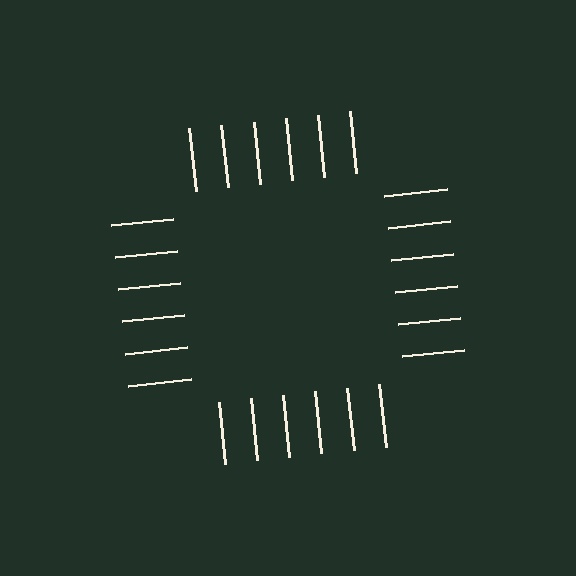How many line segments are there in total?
24 — 6 along each of the 4 edges.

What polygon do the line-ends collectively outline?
An illusory square — the line segments terminate on its edges but no continuous stroke is drawn.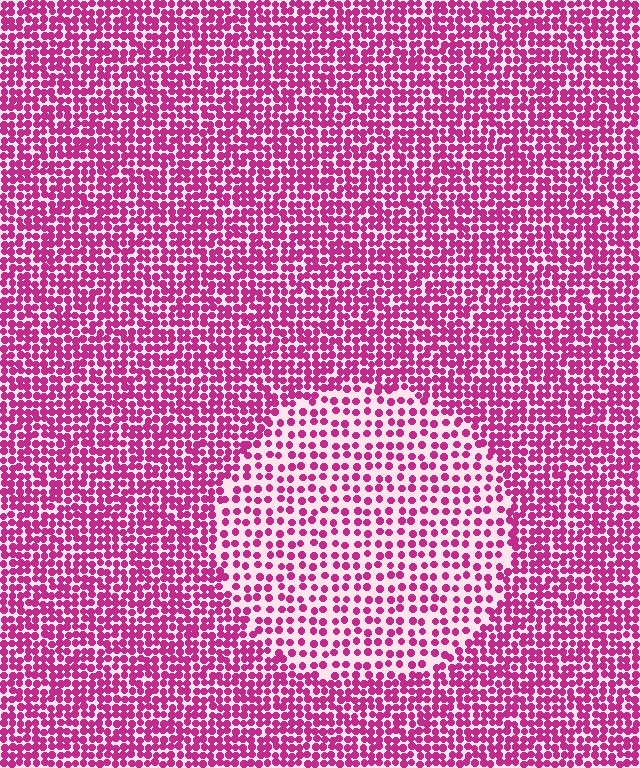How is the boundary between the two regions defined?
The boundary is defined by a change in element density (approximately 1.9x ratio). All elements are the same color, size, and shape.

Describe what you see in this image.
The image contains small magenta elements arranged at two different densities. A circle-shaped region is visible where the elements are less densely packed than the surrounding area.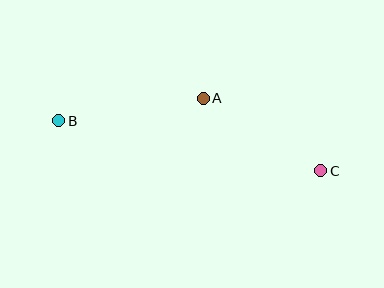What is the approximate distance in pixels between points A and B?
The distance between A and B is approximately 146 pixels.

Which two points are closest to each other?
Points A and C are closest to each other.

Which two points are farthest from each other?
Points B and C are farthest from each other.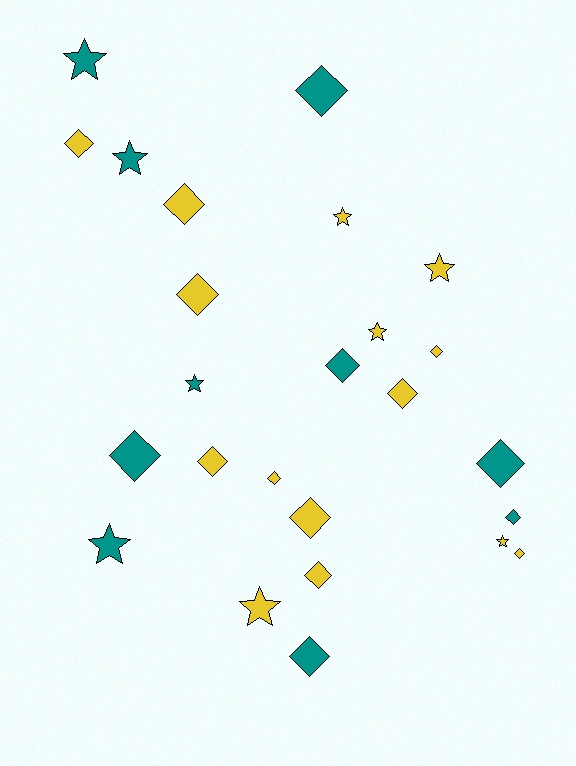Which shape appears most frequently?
Diamond, with 16 objects.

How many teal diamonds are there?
There are 6 teal diamonds.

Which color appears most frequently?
Yellow, with 15 objects.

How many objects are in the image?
There are 25 objects.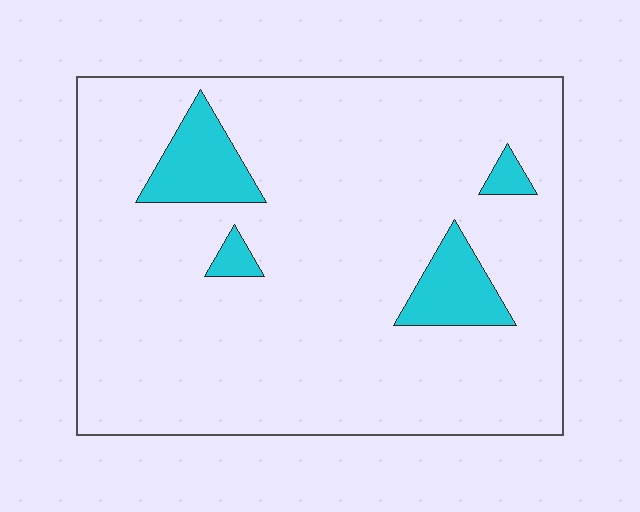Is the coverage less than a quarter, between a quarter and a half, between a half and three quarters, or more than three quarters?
Less than a quarter.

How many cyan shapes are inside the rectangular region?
4.